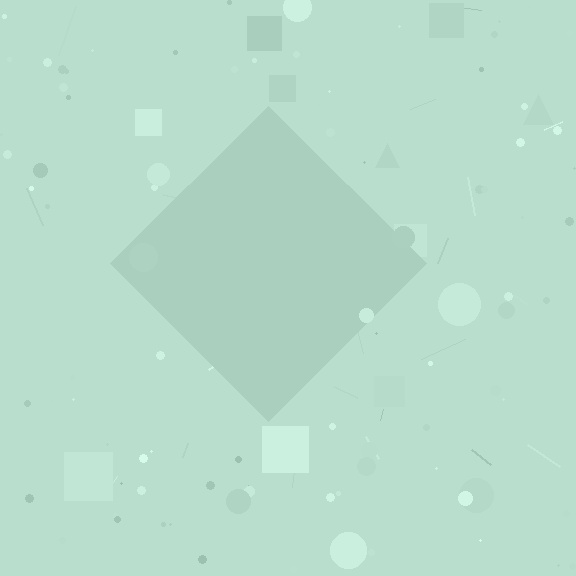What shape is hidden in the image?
A diamond is hidden in the image.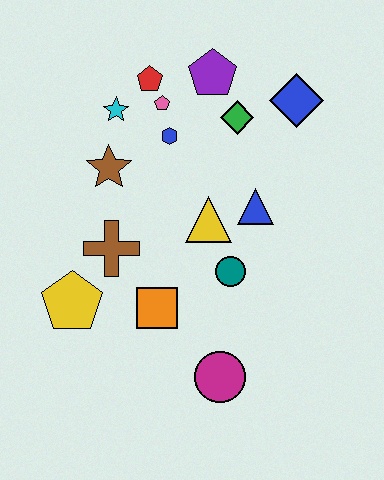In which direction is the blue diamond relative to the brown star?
The blue diamond is to the right of the brown star.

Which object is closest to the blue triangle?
The yellow triangle is closest to the blue triangle.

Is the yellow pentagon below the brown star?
Yes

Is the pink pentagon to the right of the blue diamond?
No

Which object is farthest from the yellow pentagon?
The blue diamond is farthest from the yellow pentagon.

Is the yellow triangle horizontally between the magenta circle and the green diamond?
No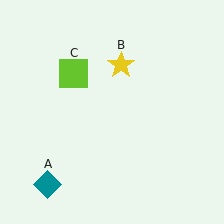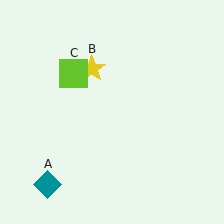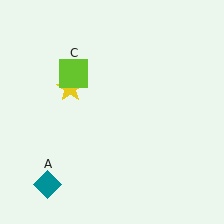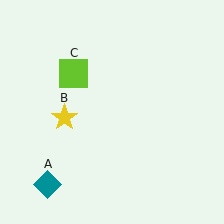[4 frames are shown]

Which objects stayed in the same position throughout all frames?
Teal diamond (object A) and lime square (object C) remained stationary.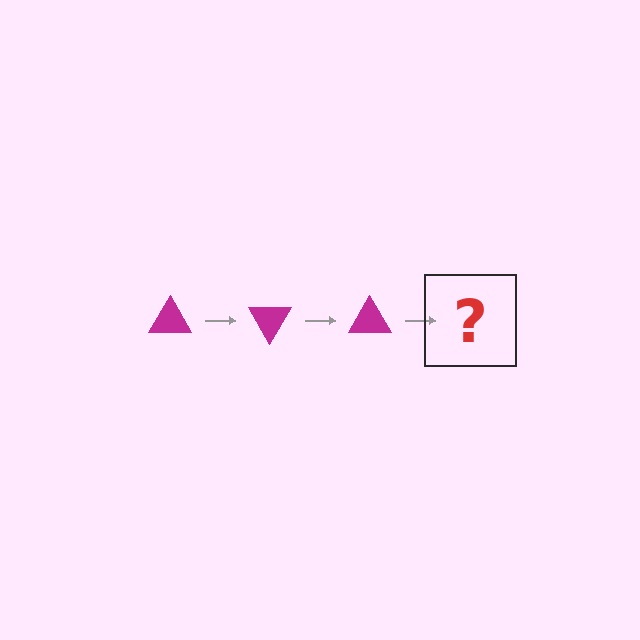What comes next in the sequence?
The next element should be a magenta triangle rotated 180 degrees.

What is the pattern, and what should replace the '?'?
The pattern is that the triangle rotates 60 degrees each step. The '?' should be a magenta triangle rotated 180 degrees.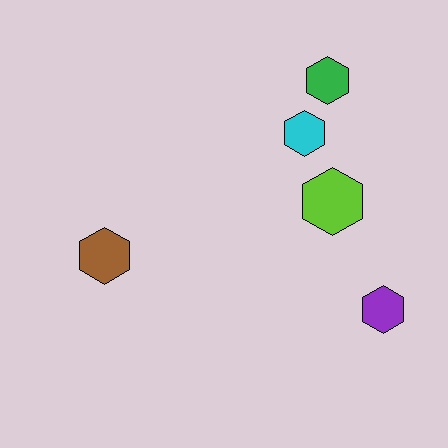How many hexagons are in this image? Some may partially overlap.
There are 5 hexagons.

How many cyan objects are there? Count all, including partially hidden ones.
There is 1 cyan object.